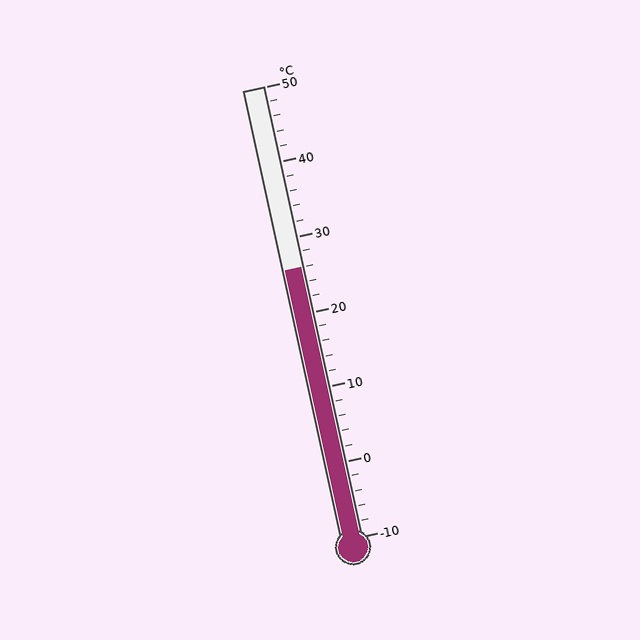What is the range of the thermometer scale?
The thermometer scale ranges from -10°C to 50°C.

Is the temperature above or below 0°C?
The temperature is above 0°C.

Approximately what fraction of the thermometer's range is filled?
The thermometer is filled to approximately 60% of its range.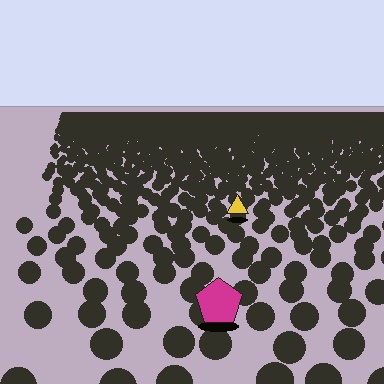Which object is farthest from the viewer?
The yellow triangle is farthest from the viewer. It appears smaller and the ground texture around it is denser.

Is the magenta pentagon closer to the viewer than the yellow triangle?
Yes. The magenta pentagon is closer — you can tell from the texture gradient: the ground texture is coarser near it.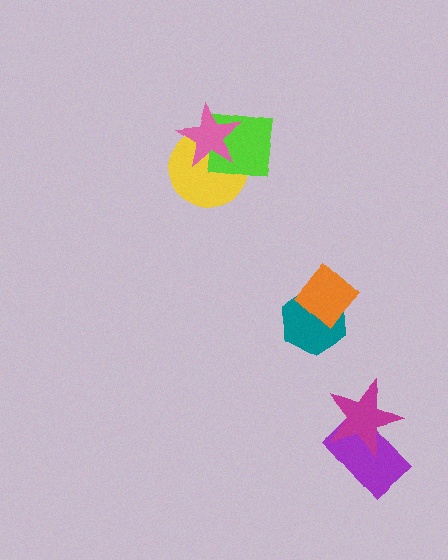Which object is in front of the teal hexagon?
The orange diamond is in front of the teal hexagon.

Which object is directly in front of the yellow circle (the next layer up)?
The lime square is directly in front of the yellow circle.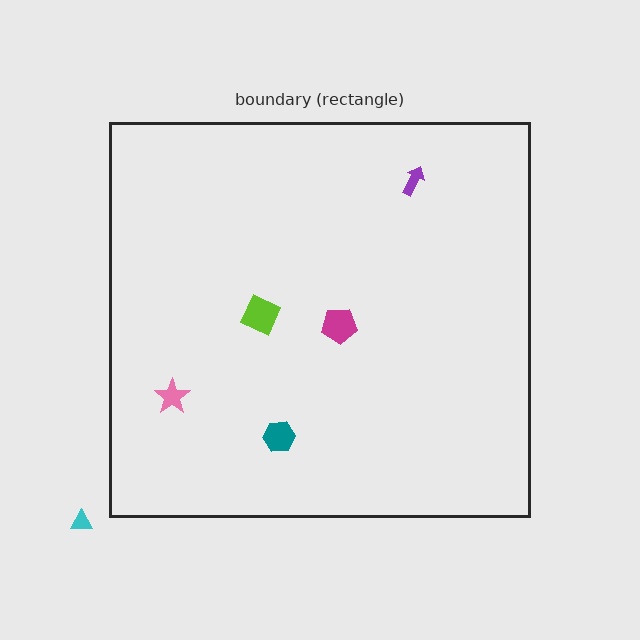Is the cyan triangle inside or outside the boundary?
Outside.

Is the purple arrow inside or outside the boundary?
Inside.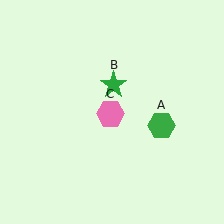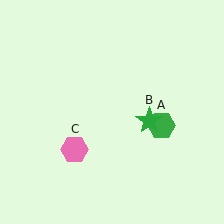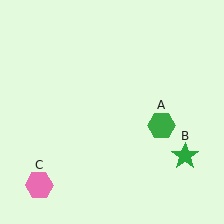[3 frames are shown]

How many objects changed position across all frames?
2 objects changed position: green star (object B), pink hexagon (object C).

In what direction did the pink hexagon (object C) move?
The pink hexagon (object C) moved down and to the left.